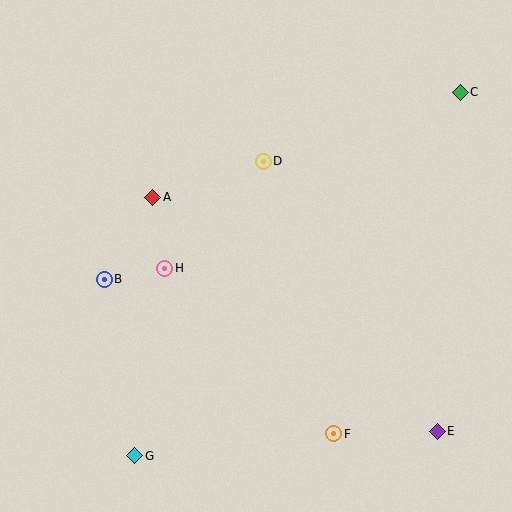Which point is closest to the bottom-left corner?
Point G is closest to the bottom-left corner.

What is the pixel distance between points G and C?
The distance between G and C is 488 pixels.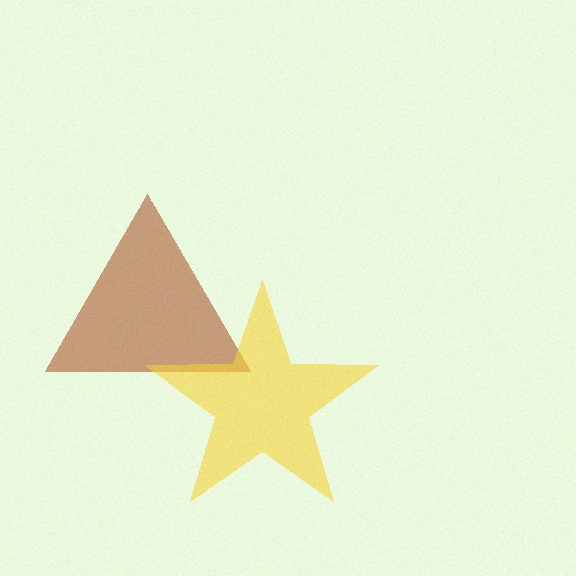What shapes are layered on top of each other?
The layered shapes are: a brown triangle, a yellow star.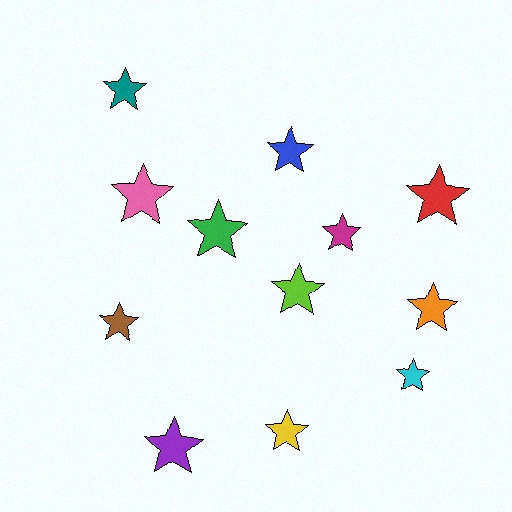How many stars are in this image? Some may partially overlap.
There are 12 stars.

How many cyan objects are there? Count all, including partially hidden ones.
There is 1 cyan object.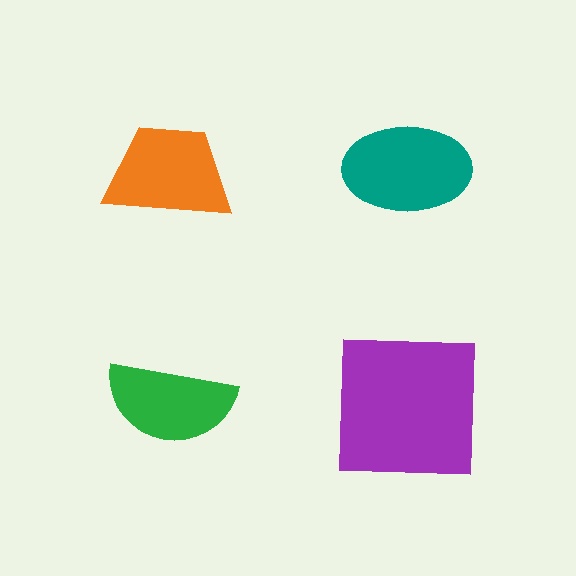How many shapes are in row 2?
2 shapes.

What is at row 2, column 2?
A purple square.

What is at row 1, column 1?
An orange trapezoid.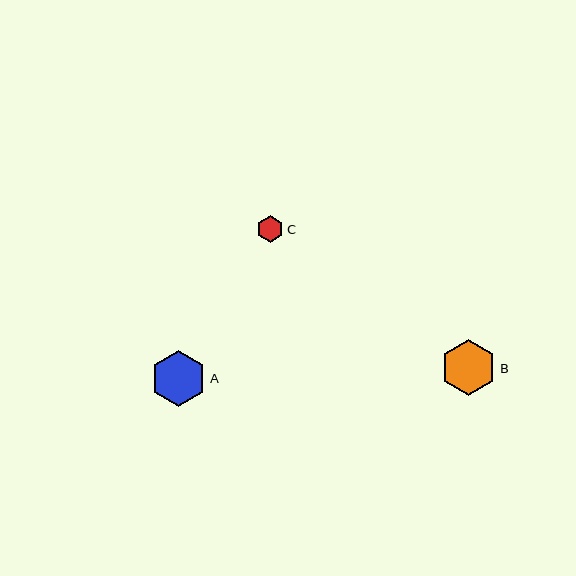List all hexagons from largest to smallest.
From largest to smallest: A, B, C.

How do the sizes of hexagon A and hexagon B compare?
Hexagon A and hexagon B are approximately the same size.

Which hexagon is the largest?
Hexagon A is the largest with a size of approximately 56 pixels.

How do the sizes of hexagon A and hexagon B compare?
Hexagon A and hexagon B are approximately the same size.